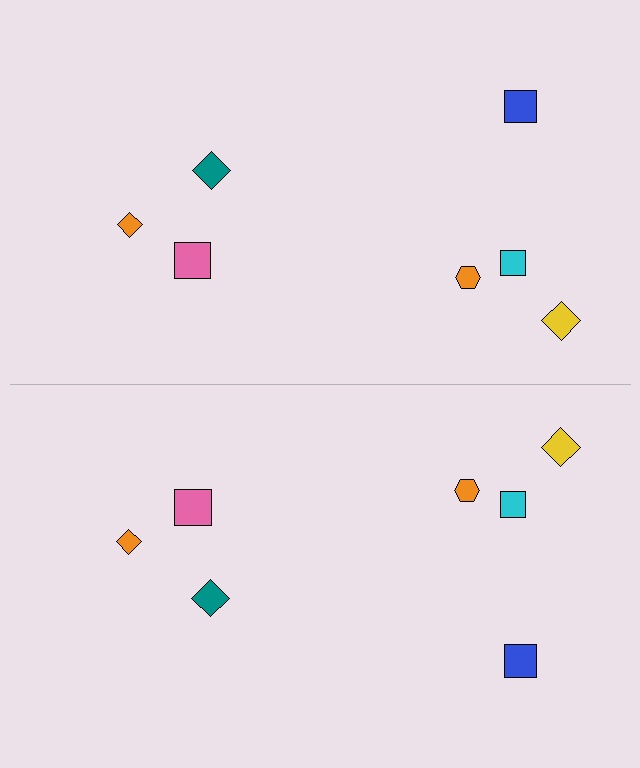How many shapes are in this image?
There are 14 shapes in this image.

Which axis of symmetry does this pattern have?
The pattern has a horizontal axis of symmetry running through the center of the image.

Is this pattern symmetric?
Yes, this pattern has bilateral (reflection) symmetry.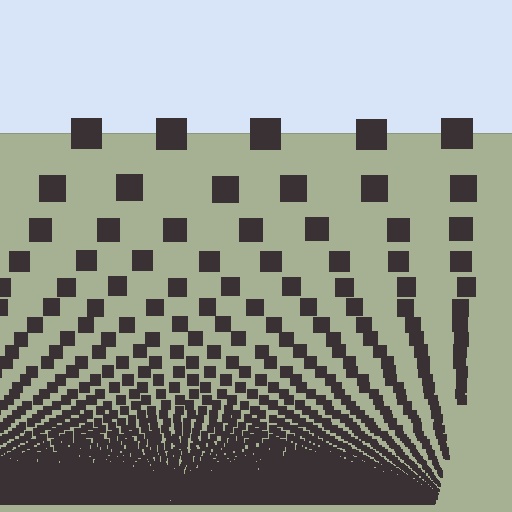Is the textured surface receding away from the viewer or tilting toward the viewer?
The surface appears to tilt toward the viewer. Texture elements get larger and sparser toward the top.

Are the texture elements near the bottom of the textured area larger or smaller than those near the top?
Smaller. The gradient is inverted — elements near the bottom are smaller and denser.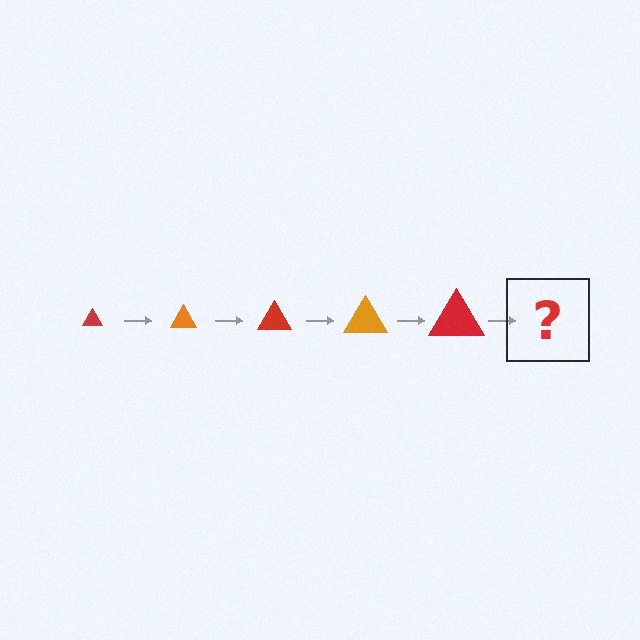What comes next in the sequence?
The next element should be an orange triangle, larger than the previous one.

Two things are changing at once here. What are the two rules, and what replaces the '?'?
The two rules are that the triangle grows larger each step and the color cycles through red and orange. The '?' should be an orange triangle, larger than the previous one.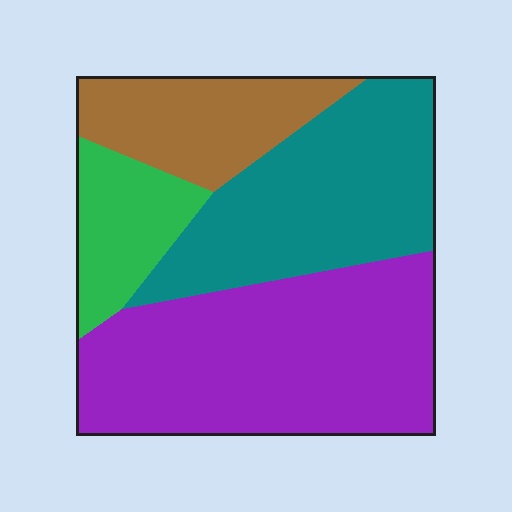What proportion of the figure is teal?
Teal covers around 30% of the figure.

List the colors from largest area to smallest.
From largest to smallest: purple, teal, brown, green.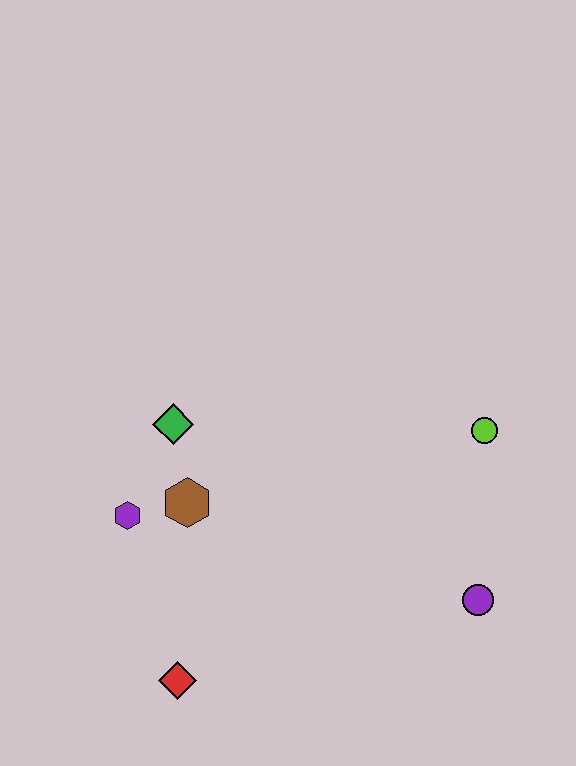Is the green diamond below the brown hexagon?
No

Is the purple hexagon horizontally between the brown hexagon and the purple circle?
No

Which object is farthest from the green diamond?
The purple circle is farthest from the green diamond.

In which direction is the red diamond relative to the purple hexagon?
The red diamond is below the purple hexagon.